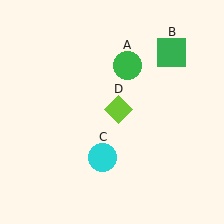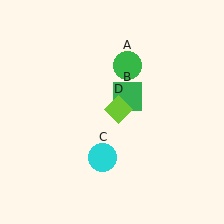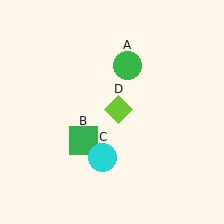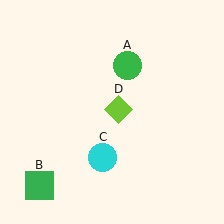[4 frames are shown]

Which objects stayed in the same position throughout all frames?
Green circle (object A) and cyan circle (object C) and lime diamond (object D) remained stationary.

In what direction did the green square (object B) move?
The green square (object B) moved down and to the left.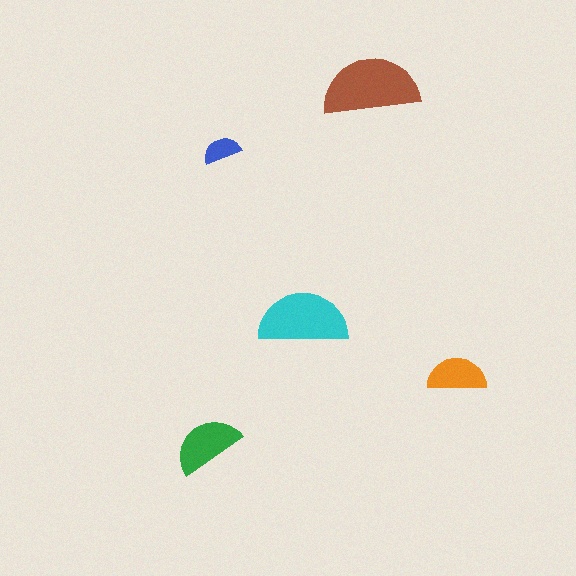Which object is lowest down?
The green semicircle is bottommost.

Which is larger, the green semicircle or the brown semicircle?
The brown one.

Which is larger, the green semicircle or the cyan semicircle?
The cyan one.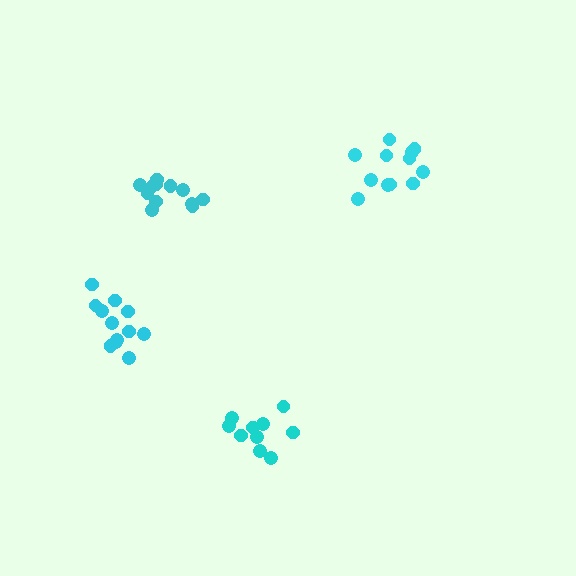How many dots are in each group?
Group 1: 12 dots, Group 2: 12 dots, Group 3: 12 dots, Group 4: 10 dots (46 total).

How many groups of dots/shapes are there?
There are 4 groups.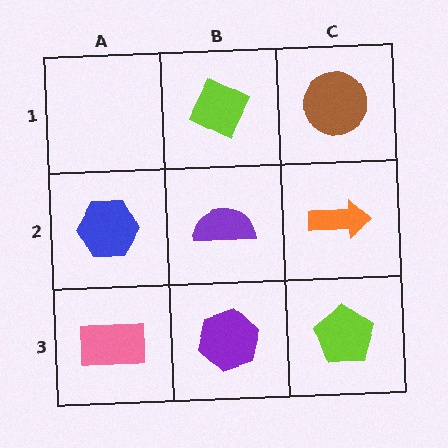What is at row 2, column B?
A purple semicircle.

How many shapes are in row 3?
3 shapes.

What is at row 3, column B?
A purple hexagon.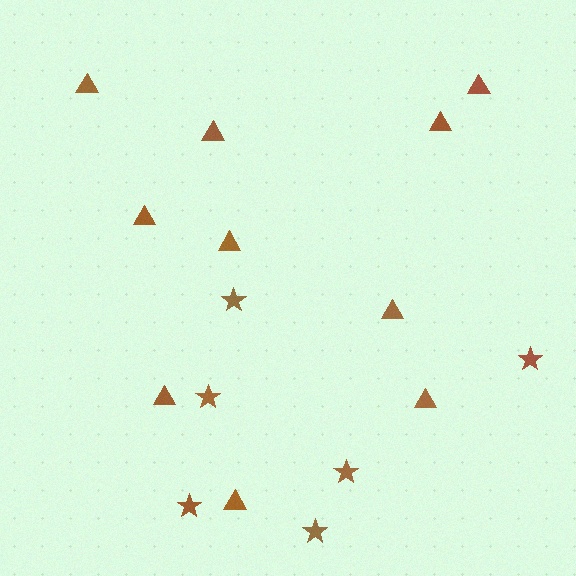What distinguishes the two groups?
There are 2 groups: one group of stars (6) and one group of triangles (10).